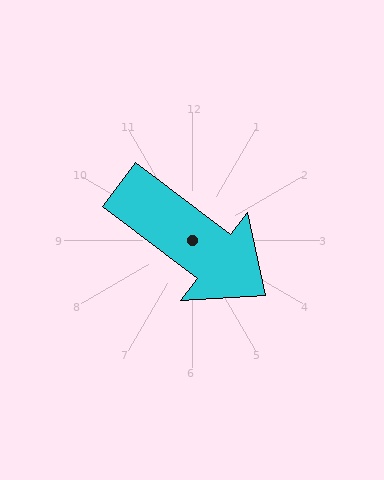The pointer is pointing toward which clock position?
Roughly 4 o'clock.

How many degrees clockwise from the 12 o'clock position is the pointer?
Approximately 127 degrees.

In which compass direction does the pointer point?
Southeast.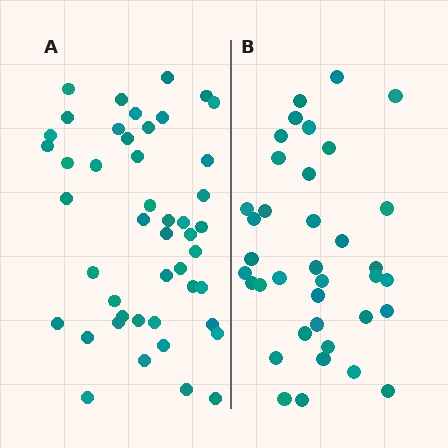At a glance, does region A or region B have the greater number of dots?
Region A (the left region) has more dots.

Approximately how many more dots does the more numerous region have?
Region A has roughly 8 or so more dots than region B.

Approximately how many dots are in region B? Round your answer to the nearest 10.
About 40 dots. (The exact count is 37, which rounds to 40.)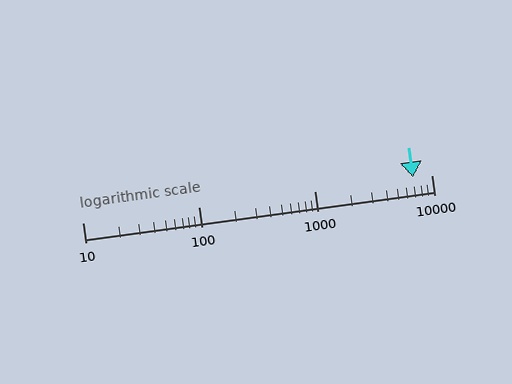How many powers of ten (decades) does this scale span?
The scale spans 3 decades, from 10 to 10000.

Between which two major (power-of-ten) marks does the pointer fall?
The pointer is between 1000 and 10000.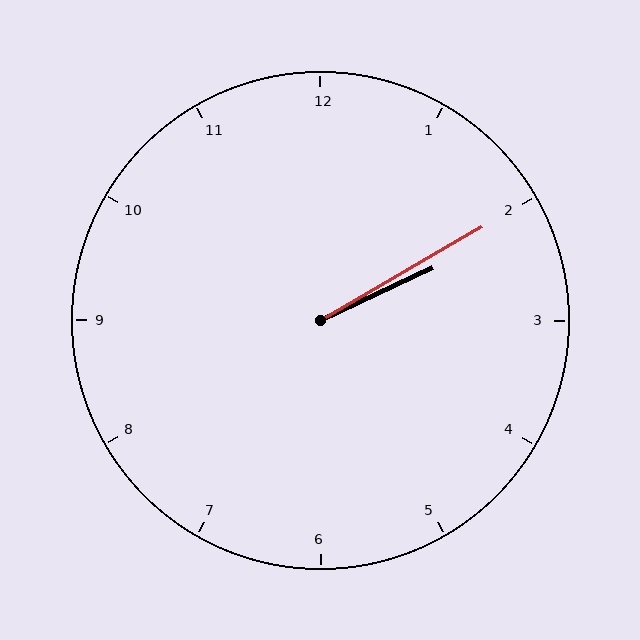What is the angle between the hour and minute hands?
Approximately 5 degrees.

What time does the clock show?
2:10.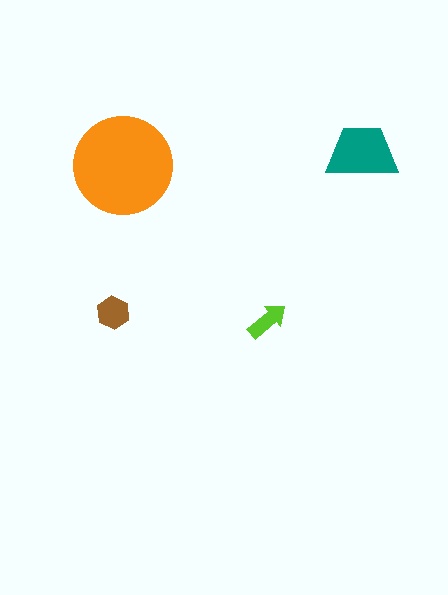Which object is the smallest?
The lime arrow.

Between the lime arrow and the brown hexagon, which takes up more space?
The brown hexagon.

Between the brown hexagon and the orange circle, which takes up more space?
The orange circle.